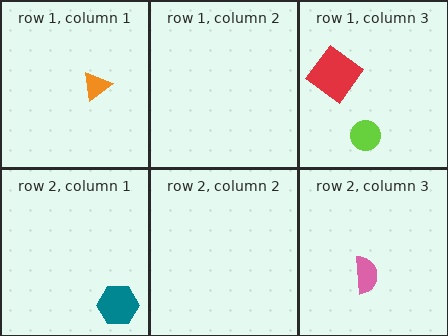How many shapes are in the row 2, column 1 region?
1.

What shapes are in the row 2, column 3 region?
The pink semicircle.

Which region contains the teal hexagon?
The row 2, column 1 region.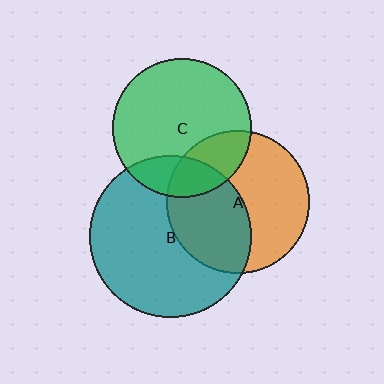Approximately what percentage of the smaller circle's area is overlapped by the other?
Approximately 45%.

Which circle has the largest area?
Circle B (teal).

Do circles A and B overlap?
Yes.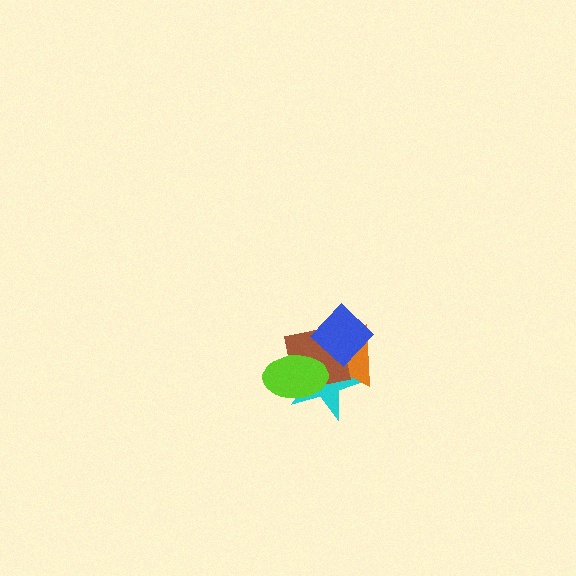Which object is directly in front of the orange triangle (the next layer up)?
The brown square is directly in front of the orange triangle.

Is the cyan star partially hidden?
Yes, it is partially covered by another shape.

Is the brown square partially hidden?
Yes, it is partially covered by another shape.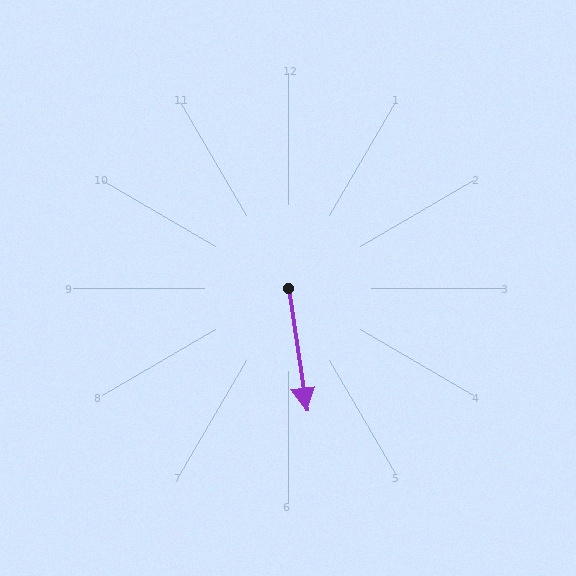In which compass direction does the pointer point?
South.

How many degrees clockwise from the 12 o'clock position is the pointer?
Approximately 172 degrees.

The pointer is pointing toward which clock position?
Roughly 6 o'clock.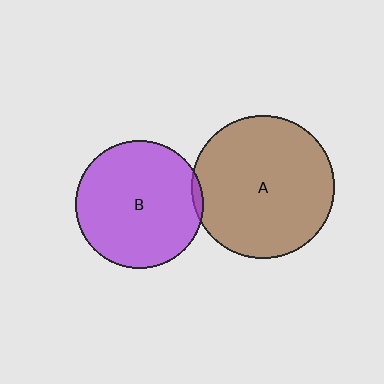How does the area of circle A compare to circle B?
Approximately 1.2 times.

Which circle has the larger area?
Circle A (brown).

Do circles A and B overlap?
Yes.